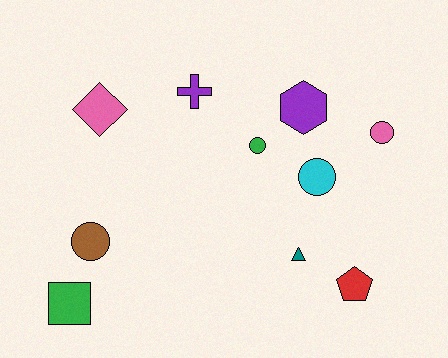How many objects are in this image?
There are 10 objects.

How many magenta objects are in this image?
There are no magenta objects.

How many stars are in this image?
There are no stars.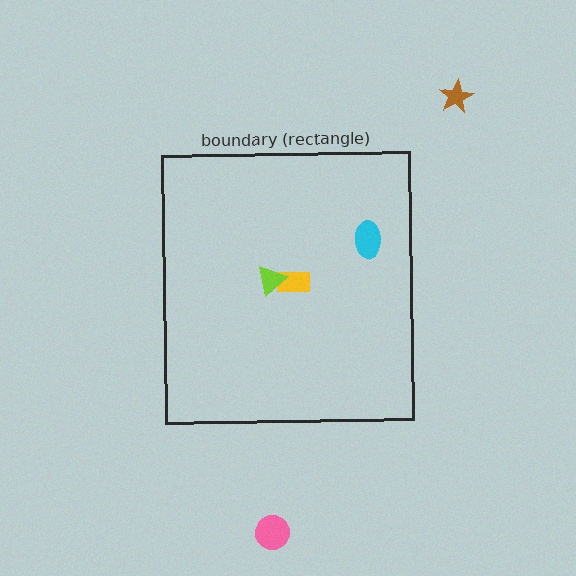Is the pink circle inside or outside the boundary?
Outside.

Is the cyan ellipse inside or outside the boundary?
Inside.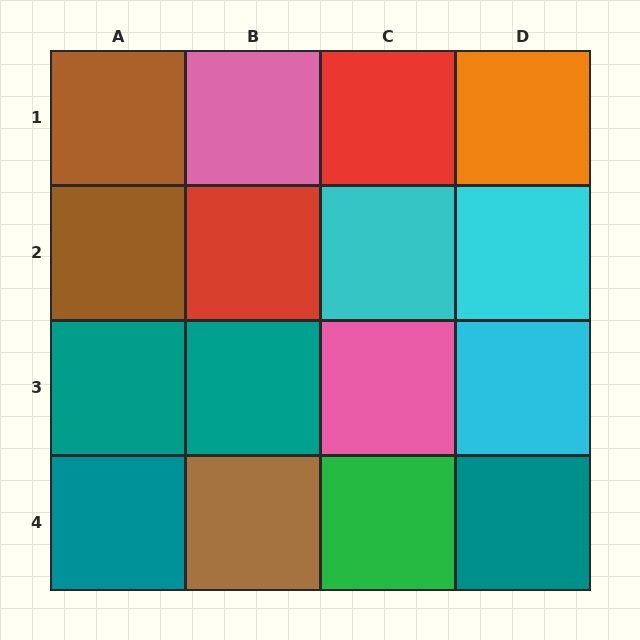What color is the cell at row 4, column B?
Brown.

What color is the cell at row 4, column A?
Teal.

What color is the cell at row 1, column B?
Pink.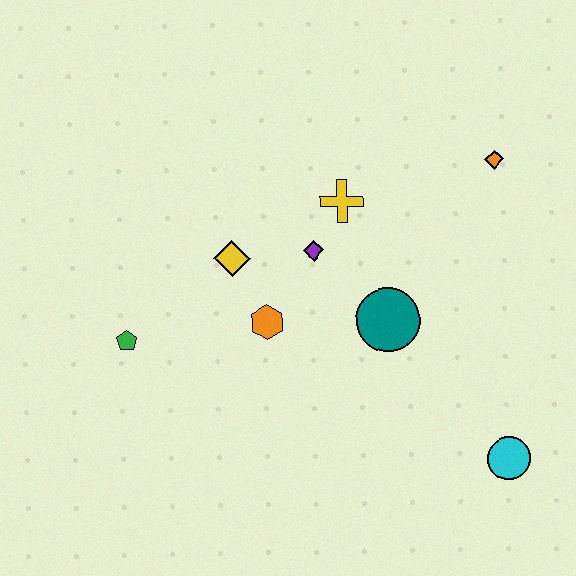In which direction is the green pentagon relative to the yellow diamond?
The green pentagon is to the left of the yellow diamond.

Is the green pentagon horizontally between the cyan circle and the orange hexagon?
No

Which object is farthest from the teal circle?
The green pentagon is farthest from the teal circle.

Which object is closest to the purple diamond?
The yellow cross is closest to the purple diamond.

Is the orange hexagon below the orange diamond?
Yes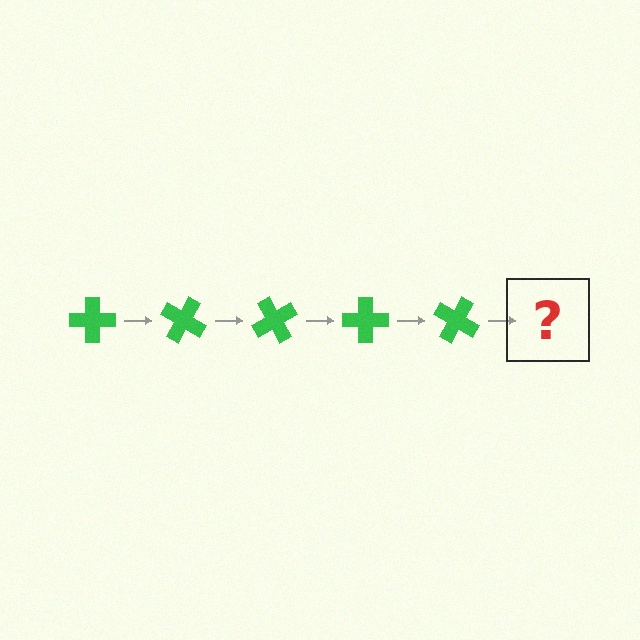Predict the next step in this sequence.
The next step is a green cross rotated 150 degrees.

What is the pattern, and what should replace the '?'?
The pattern is that the cross rotates 30 degrees each step. The '?' should be a green cross rotated 150 degrees.